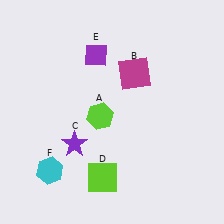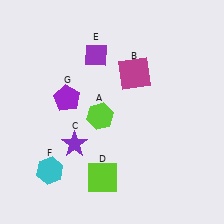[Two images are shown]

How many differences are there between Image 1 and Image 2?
There is 1 difference between the two images.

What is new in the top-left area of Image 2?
A purple pentagon (G) was added in the top-left area of Image 2.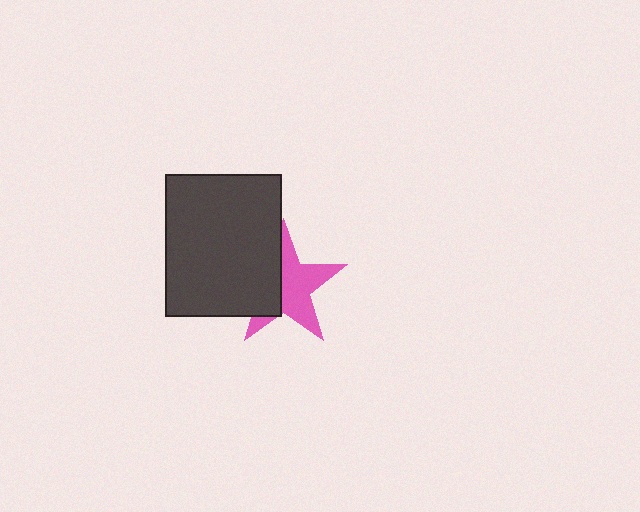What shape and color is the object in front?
The object in front is a dark gray rectangle.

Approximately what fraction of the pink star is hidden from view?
Roughly 40% of the pink star is hidden behind the dark gray rectangle.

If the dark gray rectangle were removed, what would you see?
You would see the complete pink star.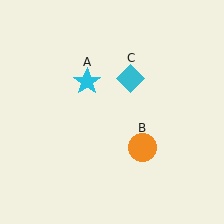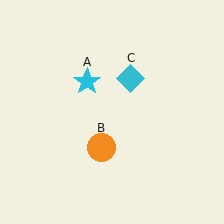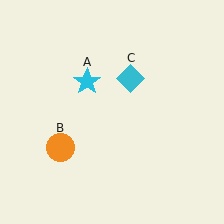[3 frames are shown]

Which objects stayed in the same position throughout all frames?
Cyan star (object A) and cyan diamond (object C) remained stationary.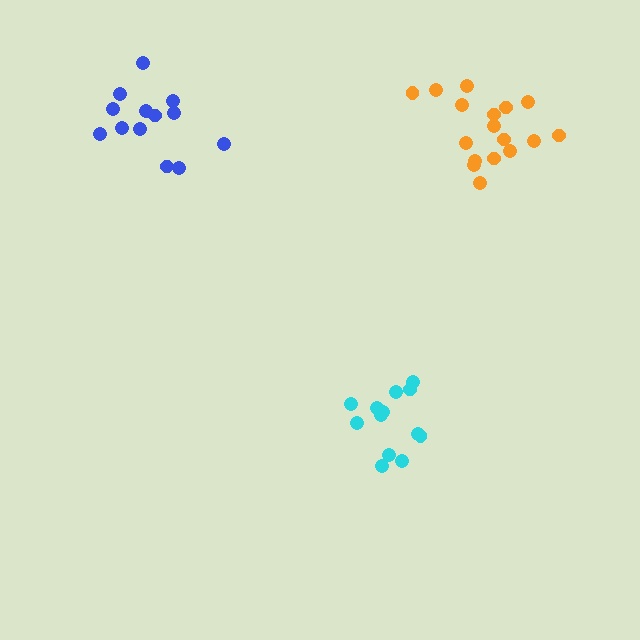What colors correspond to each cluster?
The clusters are colored: orange, blue, cyan.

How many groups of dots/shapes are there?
There are 3 groups.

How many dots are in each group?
Group 1: 17 dots, Group 2: 13 dots, Group 3: 13 dots (43 total).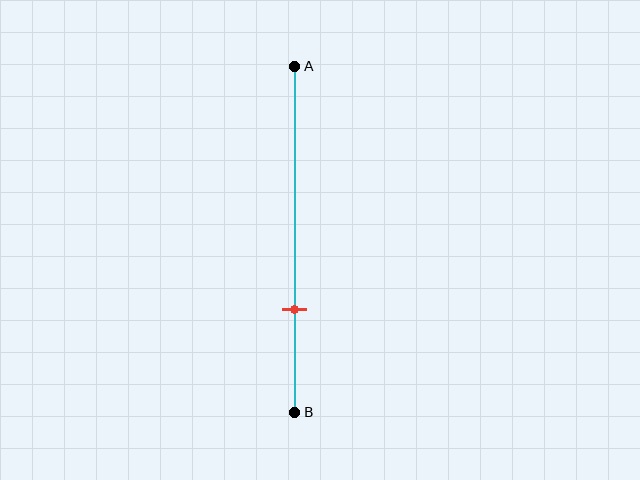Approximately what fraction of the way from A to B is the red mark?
The red mark is approximately 70% of the way from A to B.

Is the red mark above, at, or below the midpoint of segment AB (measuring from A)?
The red mark is below the midpoint of segment AB.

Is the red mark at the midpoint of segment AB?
No, the mark is at about 70% from A, not at the 50% midpoint.